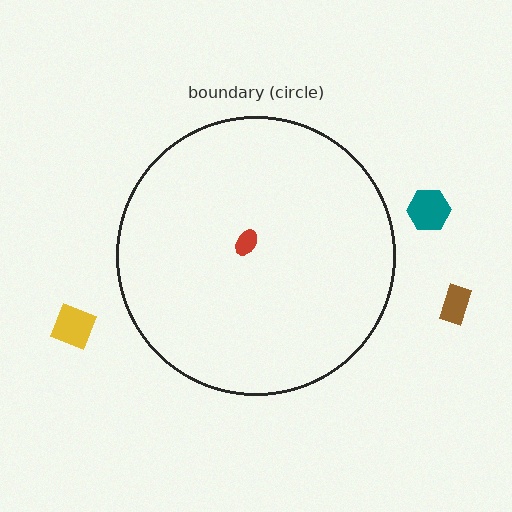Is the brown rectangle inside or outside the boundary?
Outside.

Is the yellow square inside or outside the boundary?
Outside.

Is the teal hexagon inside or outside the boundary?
Outside.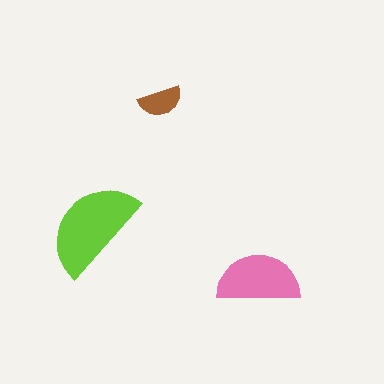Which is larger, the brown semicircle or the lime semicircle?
The lime one.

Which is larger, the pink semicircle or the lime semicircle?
The lime one.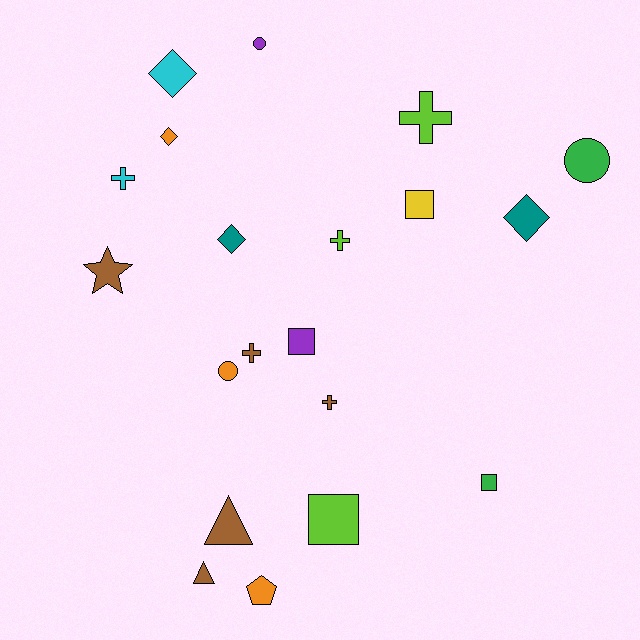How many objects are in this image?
There are 20 objects.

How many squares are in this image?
There are 4 squares.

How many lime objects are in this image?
There are 3 lime objects.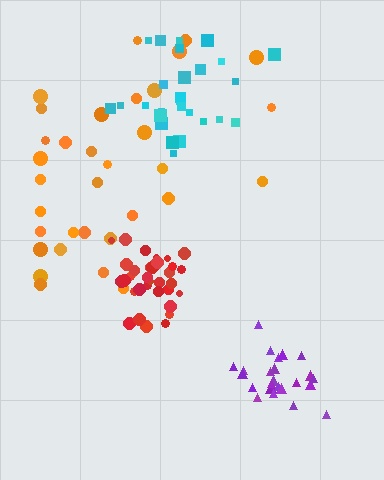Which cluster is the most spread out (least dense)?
Orange.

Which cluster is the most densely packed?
Red.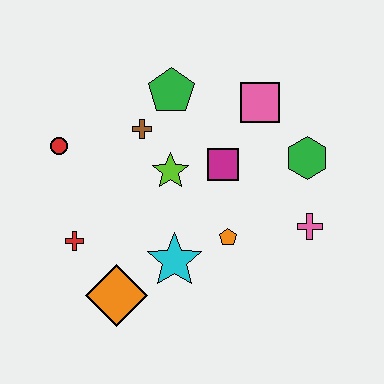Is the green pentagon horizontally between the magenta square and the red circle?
Yes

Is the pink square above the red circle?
Yes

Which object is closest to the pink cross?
The green hexagon is closest to the pink cross.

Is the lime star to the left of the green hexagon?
Yes